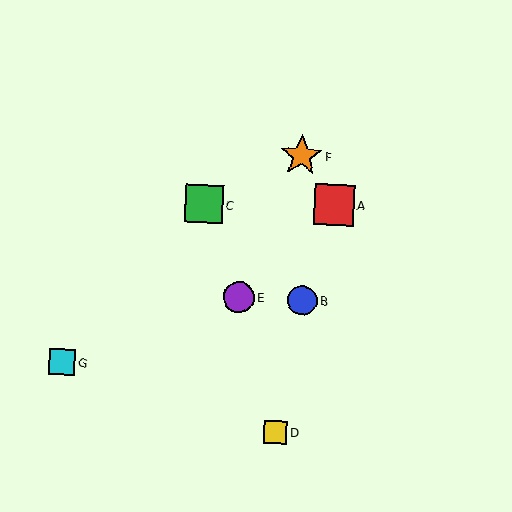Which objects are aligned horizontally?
Objects B, E are aligned horizontally.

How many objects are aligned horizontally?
2 objects (B, E) are aligned horizontally.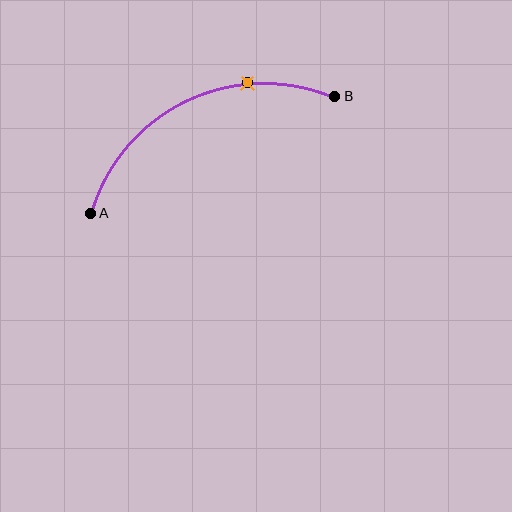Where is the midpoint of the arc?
The arc midpoint is the point on the curve farthest from the straight line joining A and B. It sits above that line.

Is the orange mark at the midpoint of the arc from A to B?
No. The orange mark lies on the arc but is closer to endpoint B. The arc midpoint would be at the point on the curve equidistant along the arc from both A and B.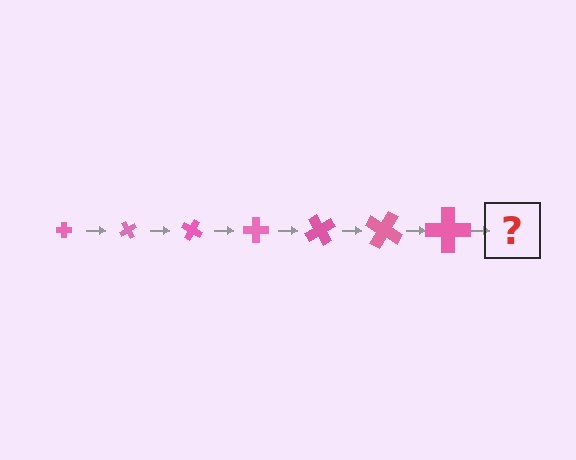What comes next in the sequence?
The next element should be a cross, larger than the previous one and rotated 420 degrees from the start.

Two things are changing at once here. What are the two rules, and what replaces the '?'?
The two rules are that the cross grows larger each step and it rotates 60 degrees each step. The '?' should be a cross, larger than the previous one and rotated 420 degrees from the start.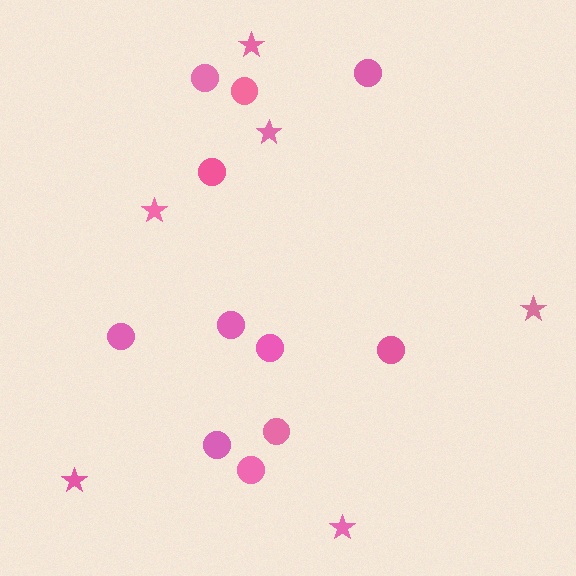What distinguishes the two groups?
There are 2 groups: one group of stars (6) and one group of circles (11).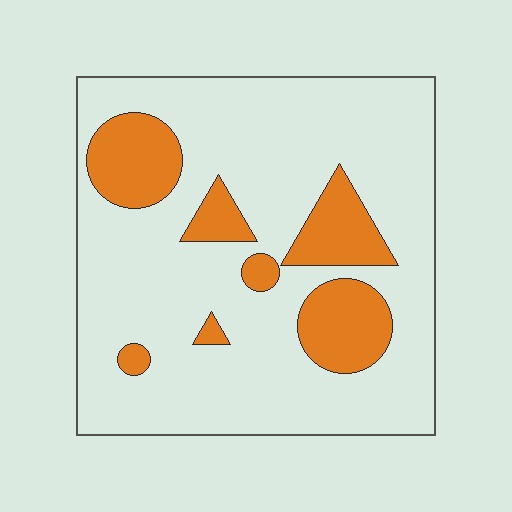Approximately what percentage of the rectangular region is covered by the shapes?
Approximately 20%.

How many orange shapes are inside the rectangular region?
7.